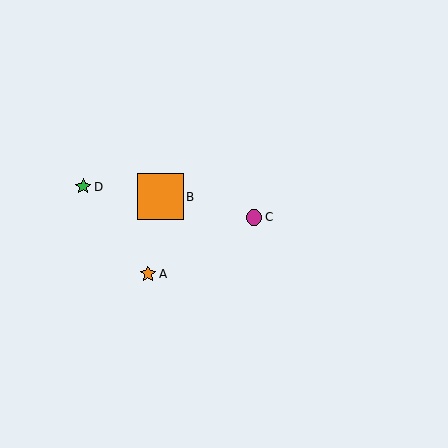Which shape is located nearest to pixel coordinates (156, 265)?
The orange star (labeled A) at (148, 274) is nearest to that location.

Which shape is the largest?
The orange square (labeled B) is the largest.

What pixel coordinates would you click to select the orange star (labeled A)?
Click at (148, 274) to select the orange star A.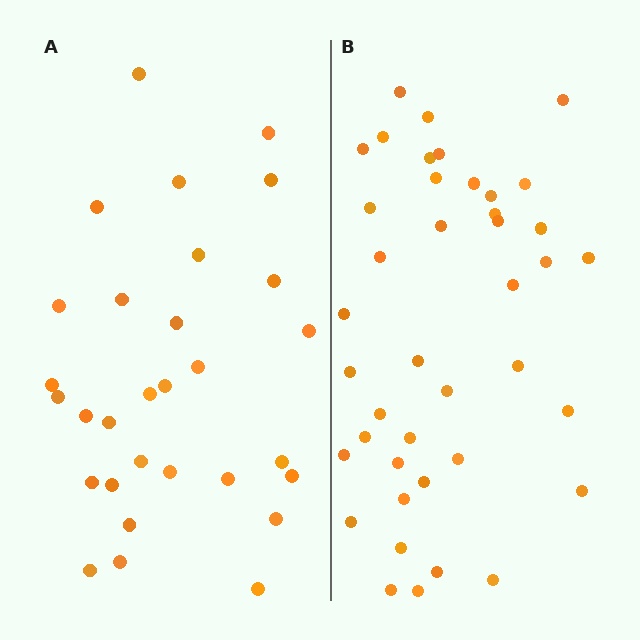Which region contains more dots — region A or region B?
Region B (the right region) has more dots.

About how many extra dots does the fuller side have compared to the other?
Region B has roughly 12 or so more dots than region A.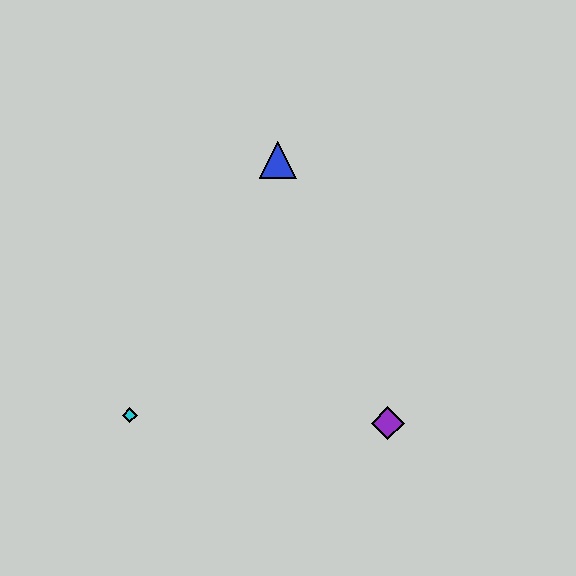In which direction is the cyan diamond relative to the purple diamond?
The cyan diamond is to the left of the purple diamond.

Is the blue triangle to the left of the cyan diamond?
No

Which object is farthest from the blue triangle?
The cyan diamond is farthest from the blue triangle.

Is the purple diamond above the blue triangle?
No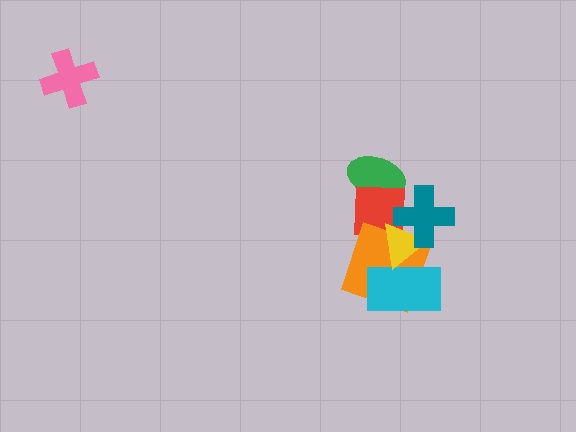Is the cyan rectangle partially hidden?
Yes, it is partially covered by another shape.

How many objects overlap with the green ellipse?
1 object overlaps with the green ellipse.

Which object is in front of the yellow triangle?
The teal cross is in front of the yellow triangle.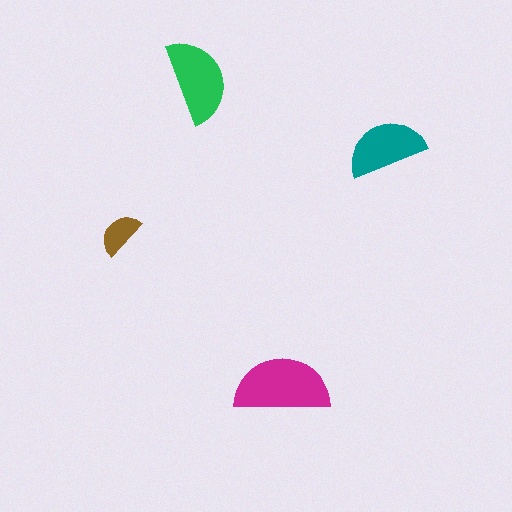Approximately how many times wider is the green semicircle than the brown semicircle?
About 2 times wider.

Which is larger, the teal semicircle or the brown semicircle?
The teal one.